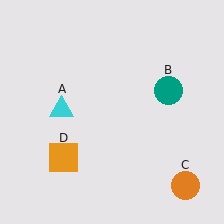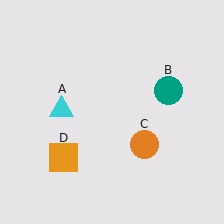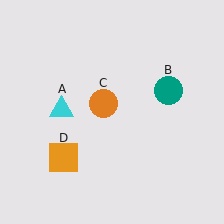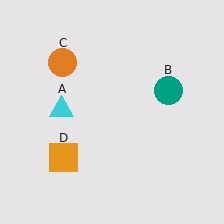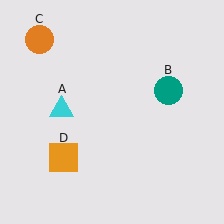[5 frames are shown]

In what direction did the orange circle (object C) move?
The orange circle (object C) moved up and to the left.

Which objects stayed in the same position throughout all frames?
Cyan triangle (object A) and teal circle (object B) and orange square (object D) remained stationary.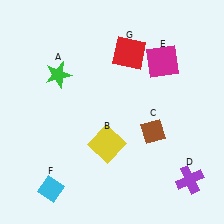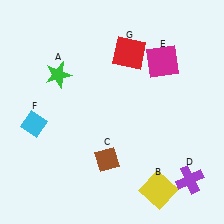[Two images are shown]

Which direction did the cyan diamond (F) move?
The cyan diamond (F) moved up.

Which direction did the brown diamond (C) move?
The brown diamond (C) moved left.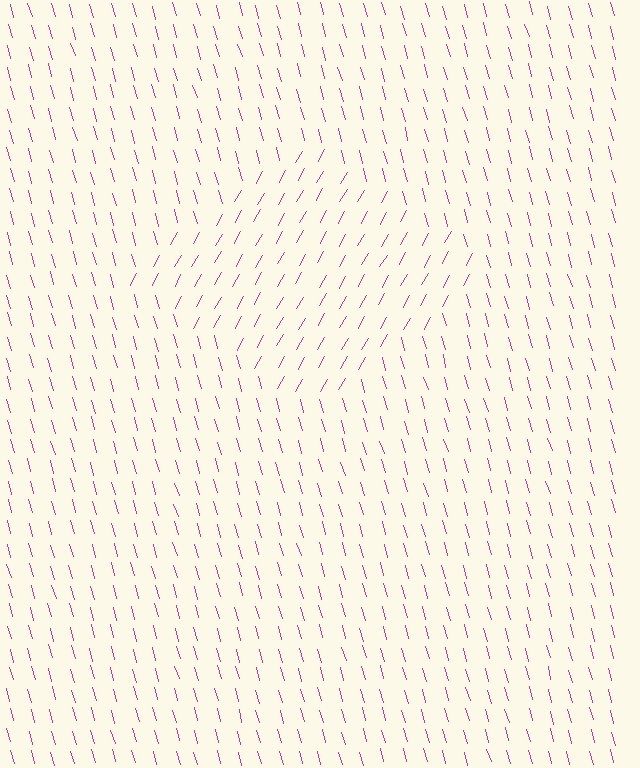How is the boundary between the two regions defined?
The boundary is defined purely by a change in line orientation (approximately 45 degrees difference). All lines are the same color and thickness.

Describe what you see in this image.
The image is filled with small magenta line segments. A diamond region in the image has lines oriented differently from the surrounding lines, creating a visible texture boundary.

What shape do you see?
I see a diamond.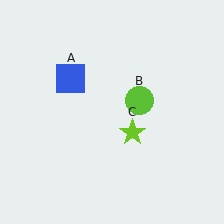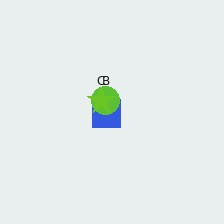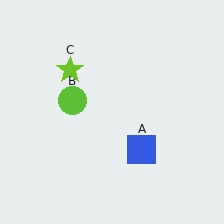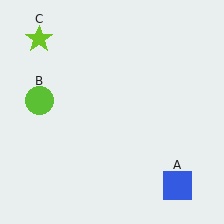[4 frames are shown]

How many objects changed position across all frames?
3 objects changed position: blue square (object A), lime circle (object B), lime star (object C).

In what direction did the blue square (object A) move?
The blue square (object A) moved down and to the right.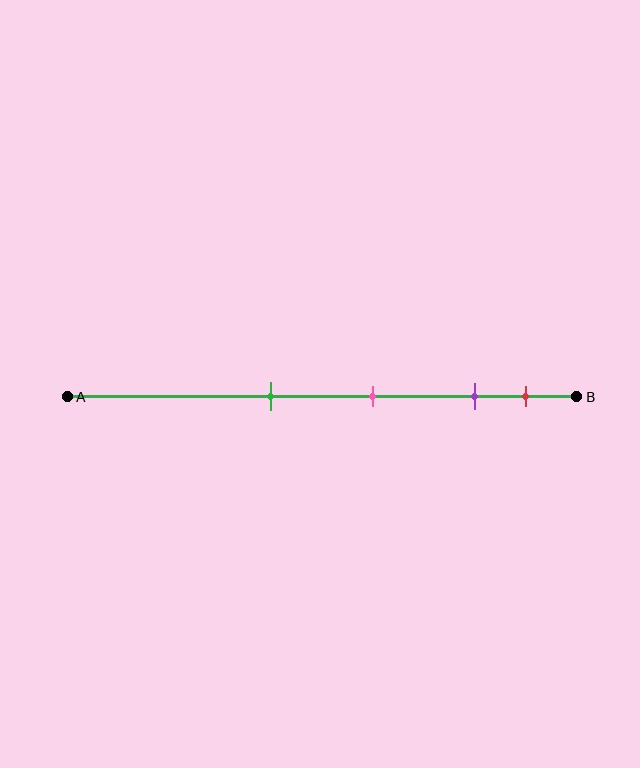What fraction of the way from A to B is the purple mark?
The purple mark is approximately 80% (0.8) of the way from A to B.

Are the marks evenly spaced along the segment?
No, the marks are not evenly spaced.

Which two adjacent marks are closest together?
The purple and red marks are the closest adjacent pair.